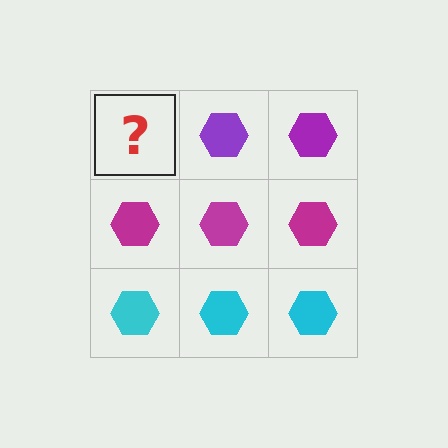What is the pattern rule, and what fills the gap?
The rule is that each row has a consistent color. The gap should be filled with a purple hexagon.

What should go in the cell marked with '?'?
The missing cell should contain a purple hexagon.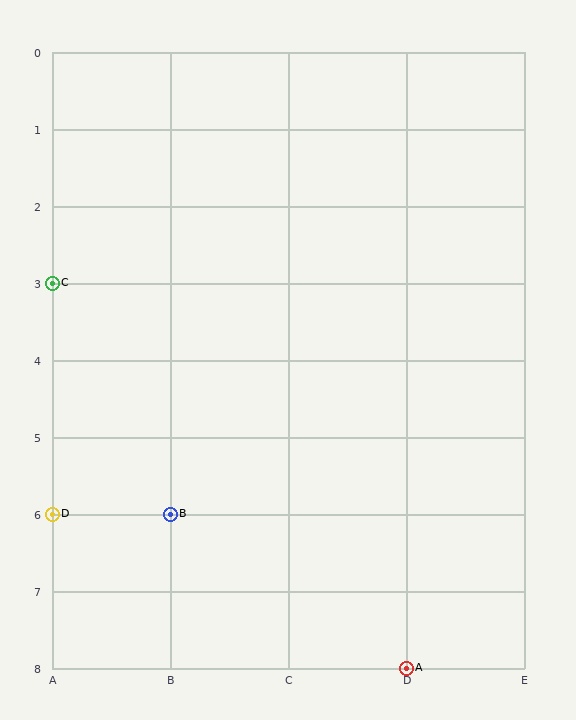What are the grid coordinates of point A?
Point A is at grid coordinates (D, 8).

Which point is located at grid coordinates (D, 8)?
Point A is at (D, 8).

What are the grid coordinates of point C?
Point C is at grid coordinates (A, 3).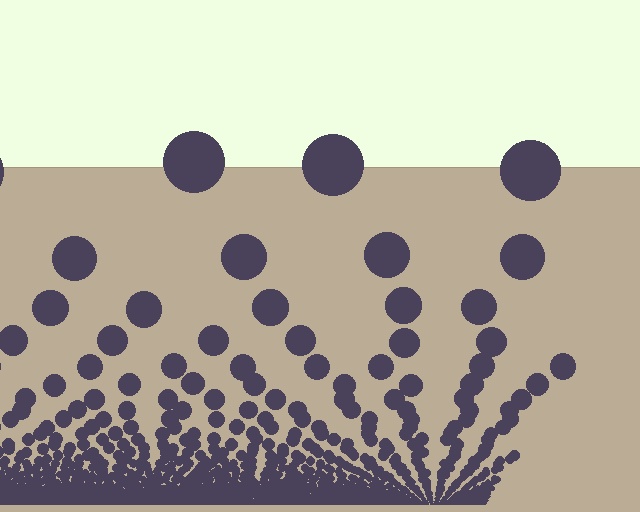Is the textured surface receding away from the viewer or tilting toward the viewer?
The surface appears to tilt toward the viewer. Texture elements get larger and sparser toward the top.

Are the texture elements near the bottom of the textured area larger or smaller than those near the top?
Smaller. The gradient is inverted — elements near the bottom are smaller and denser.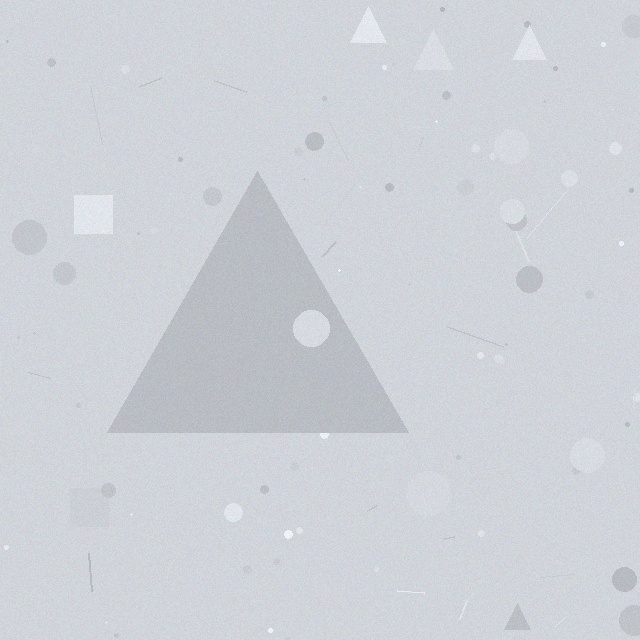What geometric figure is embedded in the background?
A triangle is embedded in the background.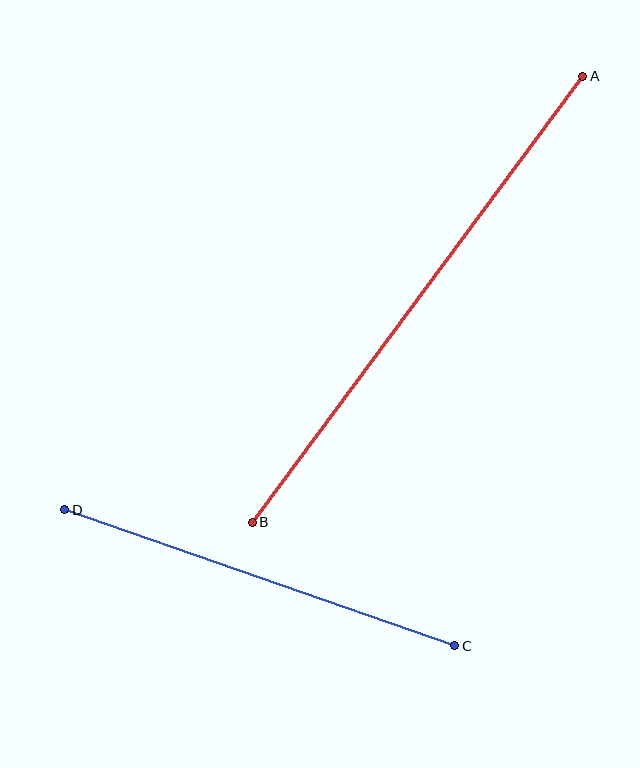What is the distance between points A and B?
The distance is approximately 555 pixels.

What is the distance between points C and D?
The distance is approximately 413 pixels.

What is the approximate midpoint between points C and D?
The midpoint is at approximately (260, 578) pixels.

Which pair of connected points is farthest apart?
Points A and B are farthest apart.